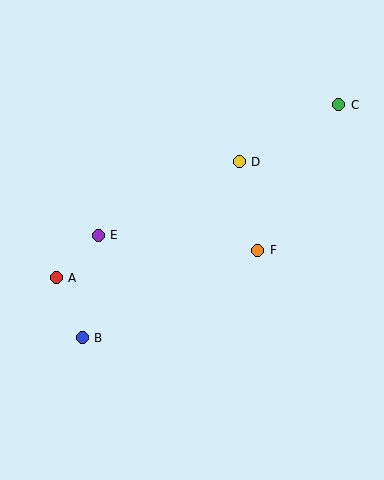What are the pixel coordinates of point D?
Point D is at (239, 162).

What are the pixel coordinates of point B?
Point B is at (82, 338).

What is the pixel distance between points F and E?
The distance between F and E is 160 pixels.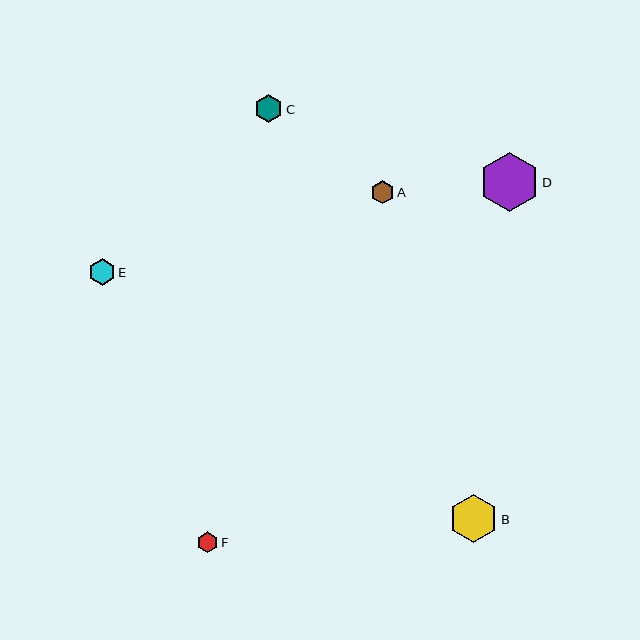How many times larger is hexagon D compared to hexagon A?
Hexagon D is approximately 2.6 times the size of hexagon A.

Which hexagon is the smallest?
Hexagon F is the smallest with a size of approximately 21 pixels.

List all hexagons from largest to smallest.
From largest to smallest: D, B, C, E, A, F.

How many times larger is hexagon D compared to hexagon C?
Hexagon D is approximately 2.1 times the size of hexagon C.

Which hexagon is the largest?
Hexagon D is the largest with a size of approximately 59 pixels.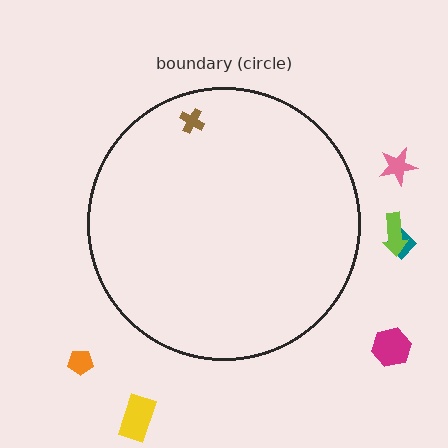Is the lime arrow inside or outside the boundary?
Outside.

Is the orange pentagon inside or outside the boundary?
Outside.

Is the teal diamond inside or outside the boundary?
Outside.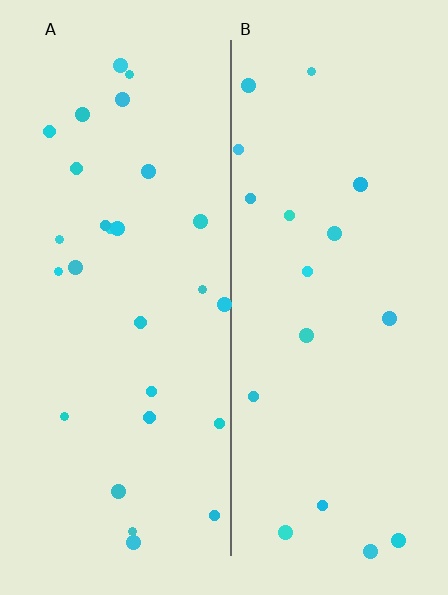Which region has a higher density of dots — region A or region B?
A (the left).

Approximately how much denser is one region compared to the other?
Approximately 1.6× — region A over region B.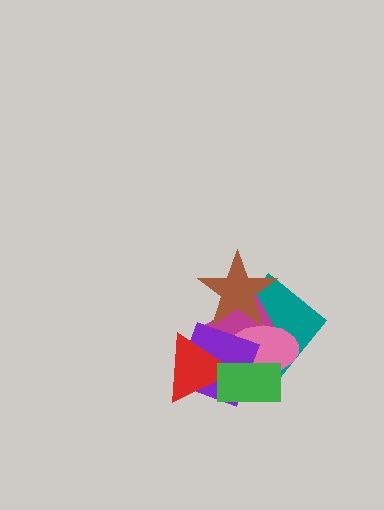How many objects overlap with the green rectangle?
4 objects overlap with the green rectangle.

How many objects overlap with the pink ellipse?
5 objects overlap with the pink ellipse.